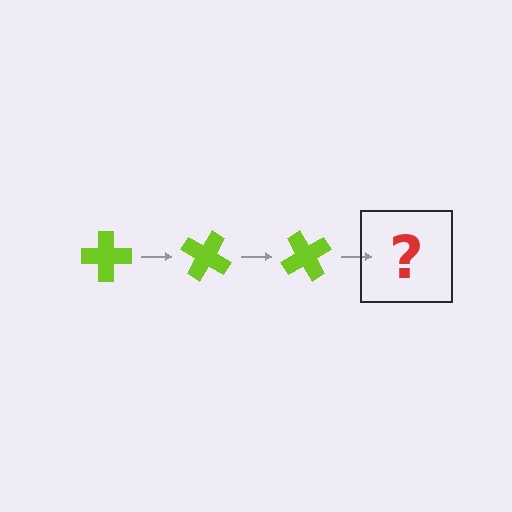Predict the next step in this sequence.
The next step is a lime cross rotated 90 degrees.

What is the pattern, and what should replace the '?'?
The pattern is that the cross rotates 30 degrees each step. The '?' should be a lime cross rotated 90 degrees.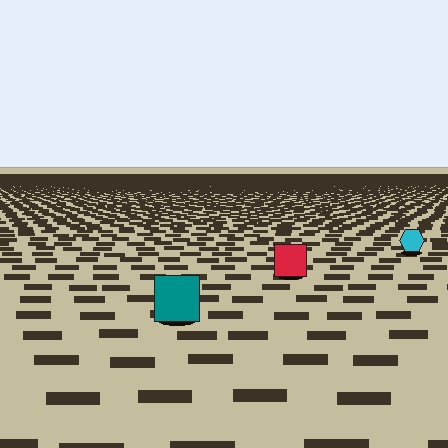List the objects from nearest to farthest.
From nearest to farthest: the teal square, the red square, the cyan hexagon.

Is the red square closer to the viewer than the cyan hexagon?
Yes. The red square is closer — you can tell from the texture gradient: the ground texture is coarser near it.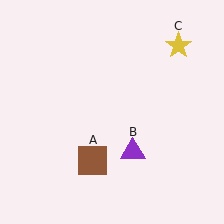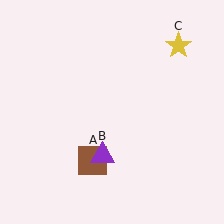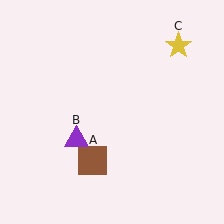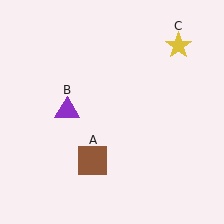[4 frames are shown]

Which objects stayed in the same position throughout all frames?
Brown square (object A) and yellow star (object C) remained stationary.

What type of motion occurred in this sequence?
The purple triangle (object B) rotated clockwise around the center of the scene.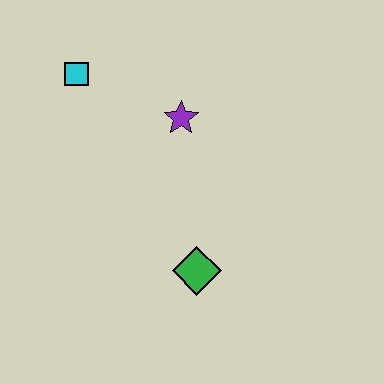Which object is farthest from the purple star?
The green diamond is farthest from the purple star.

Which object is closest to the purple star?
The cyan square is closest to the purple star.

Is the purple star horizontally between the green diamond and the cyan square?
Yes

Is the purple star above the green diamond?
Yes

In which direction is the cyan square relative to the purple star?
The cyan square is to the left of the purple star.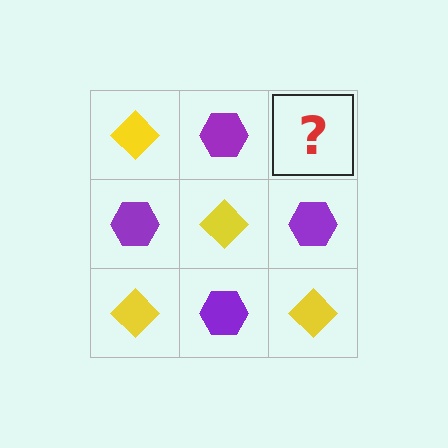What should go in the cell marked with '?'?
The missing cell should contain a yellow diamond.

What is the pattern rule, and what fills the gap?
The rule is that it alternates yellow diamond and purple hexagon in a checkerboard pattern. The gap should be filled with a yellow diamond.